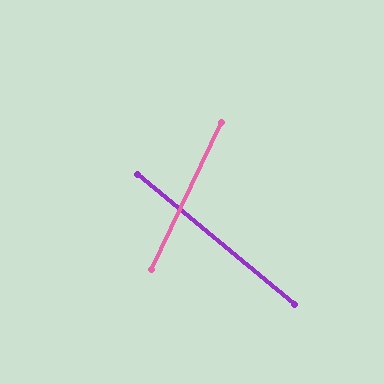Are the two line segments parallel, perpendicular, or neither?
Neither parallel nor perpendicular — they differ by about 76°.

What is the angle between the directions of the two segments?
Approximately 76 degrees.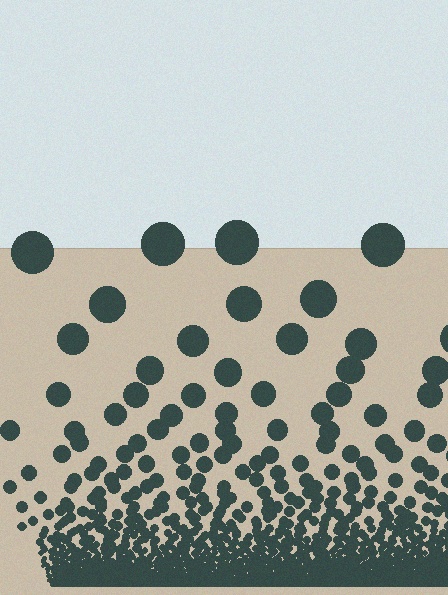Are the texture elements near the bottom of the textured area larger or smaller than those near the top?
Smaller. The gradient is inverted — elements near the bottom are smaller and denser.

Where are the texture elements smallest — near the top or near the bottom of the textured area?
Near the bottom.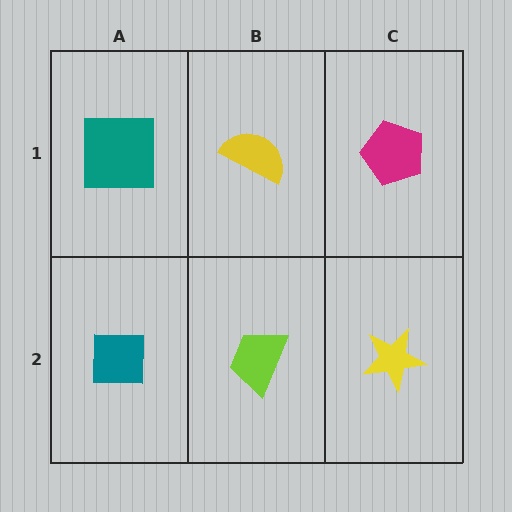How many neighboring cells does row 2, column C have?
2.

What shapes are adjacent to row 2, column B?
A yellow semicircle (row 1, column B), a teal square (row 2, column A), a yellow star (row 2, column C).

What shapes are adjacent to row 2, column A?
A teal square (row 1, column A), a lime trapezoid (row 2, column B).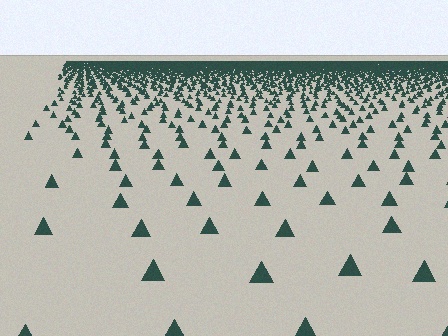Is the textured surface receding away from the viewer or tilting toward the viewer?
The surface is receding away from the viewer. Texture elements get smaller and denser toward the top.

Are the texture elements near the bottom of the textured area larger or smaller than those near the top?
Larger. Near the bottom, elements are closer to the viewer and appear at a bigger on-screen size.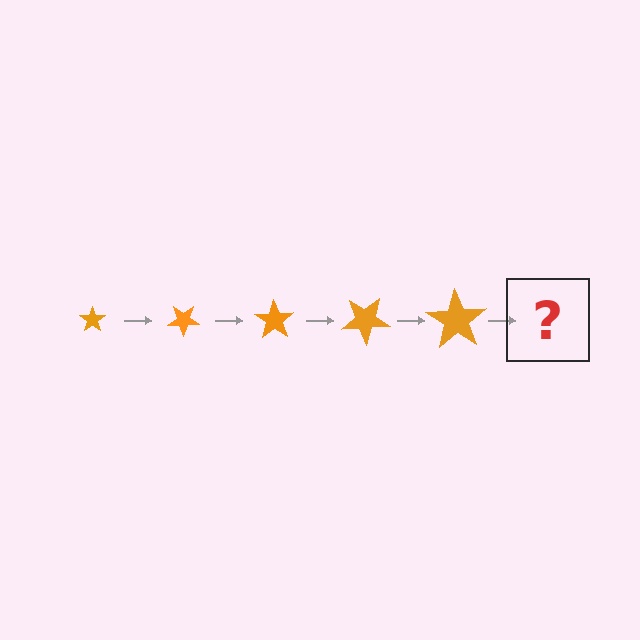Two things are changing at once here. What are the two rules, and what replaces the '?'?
The two rules are that the star grows larger each step and it rotates 35 degrees each step. The '?' should be a star, larger than the previous one and rotated 175 degrees from the start.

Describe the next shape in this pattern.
It should be a star, larger than the previous one and rotated 175 degrees from the start.